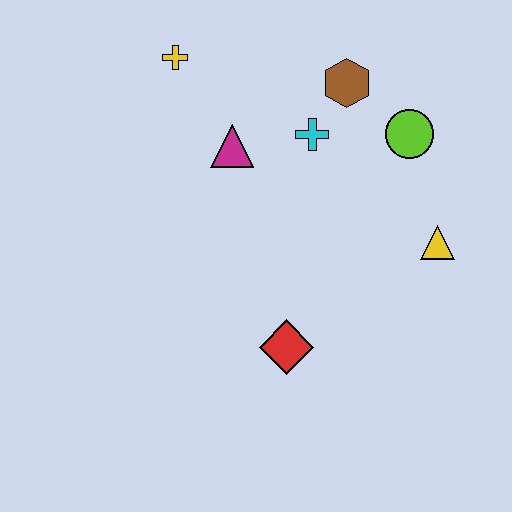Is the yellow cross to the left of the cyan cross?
Yes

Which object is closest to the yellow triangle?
The lime circle is closest to the yellow triangle.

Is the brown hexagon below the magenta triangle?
No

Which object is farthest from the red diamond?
The yellow cross is farthest from the red diamond.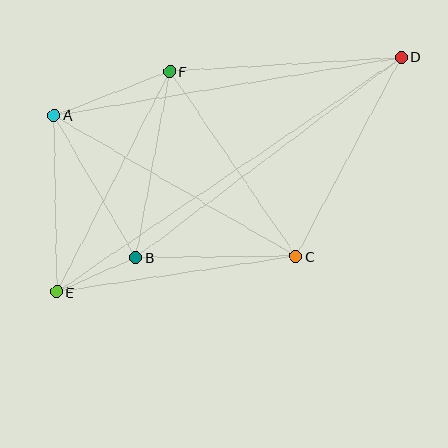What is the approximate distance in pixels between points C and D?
The distance between C and D is approximately 225 pixels.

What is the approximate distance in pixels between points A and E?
The distance between A and E is approximately 177 pixels.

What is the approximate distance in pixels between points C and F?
The distance between C and F is approximately 224 pixels.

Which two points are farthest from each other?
Points D and E are farthest from each other.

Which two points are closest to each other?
Points B and E are closest to each other.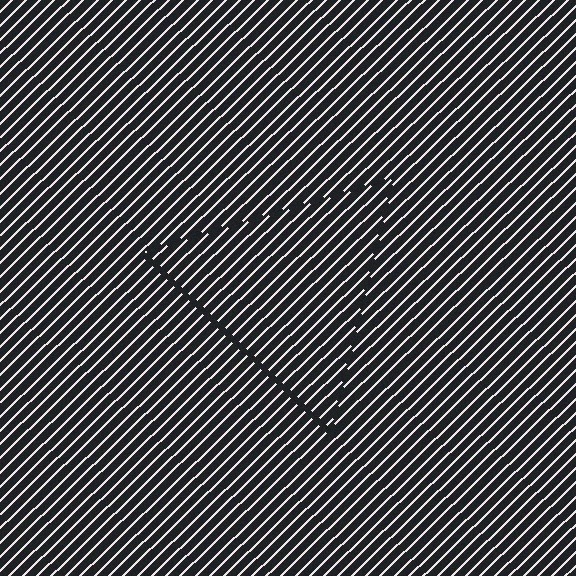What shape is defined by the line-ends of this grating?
An illusory triangle. The interior of the shape contains the same grating, shifted by half a period — the contour is defined by the phase discontinuity where line-ends from the inner and outer gratings abut.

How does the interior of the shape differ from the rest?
The interior of the shape contains the same grating, shifted by half a period — the contour is defined by the phase discontinuity where line-ends from the inner and outer gratings abut.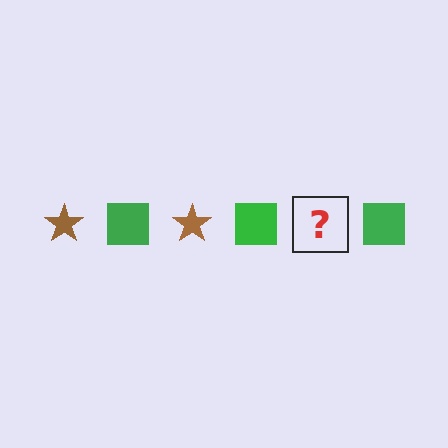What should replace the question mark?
The question mark should be replaced with a brown star.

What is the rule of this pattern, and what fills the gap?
The rule is that the pattern alternates between brown star and green square. The gap should be filled with a brown star.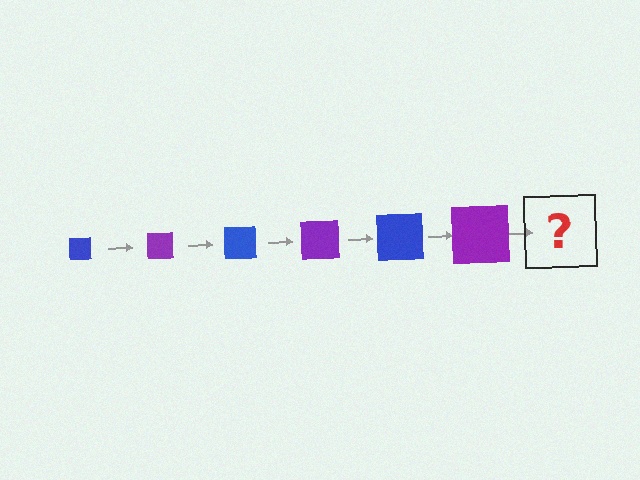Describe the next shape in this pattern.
It should be a blue square, larger than the previous one.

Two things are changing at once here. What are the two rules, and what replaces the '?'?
The two rules are that the square grows larger each step and the color cycles through blue and purple. The '?' should be a blue square, larger than the previous one.